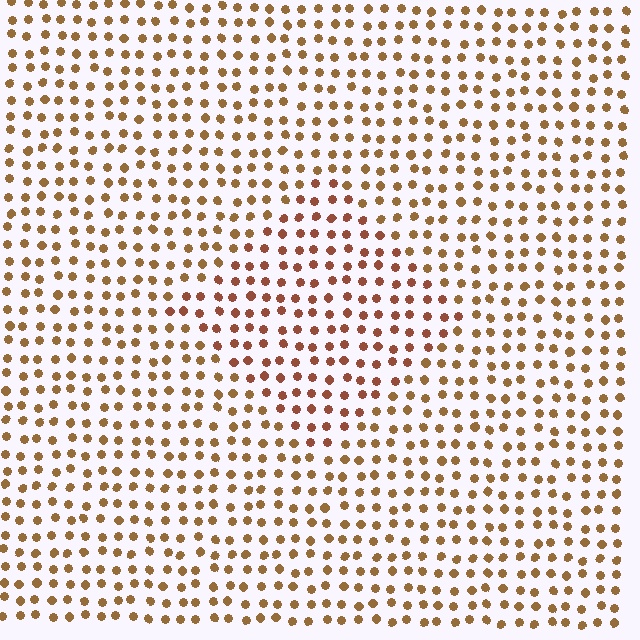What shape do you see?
I see a diamond.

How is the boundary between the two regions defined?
The boundary is defined purely by a slight shift in hue (about 22 degrees). Spacing, size, and orientation are identical on both sides.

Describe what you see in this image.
The image is filled with small brown elements in a uniform arrangement. A diamond-shaped region is visible where the elements are tinted to a slightly different hue, forming a subtle color boundary.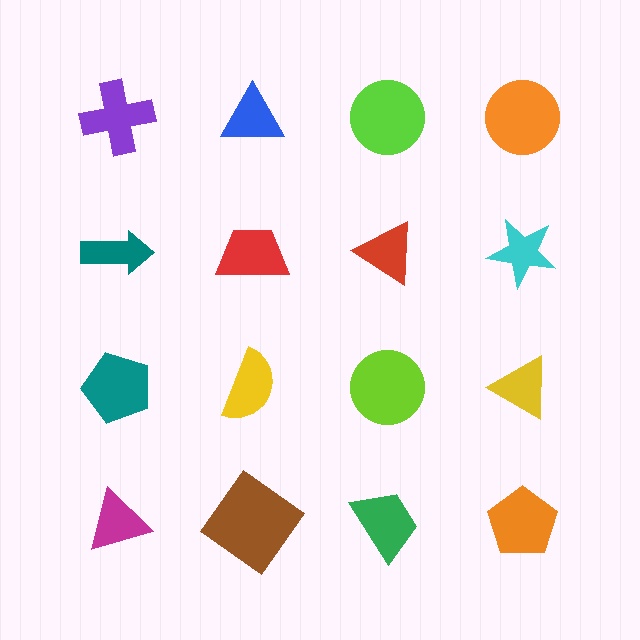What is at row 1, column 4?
An orange circle.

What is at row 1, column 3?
A lime circle.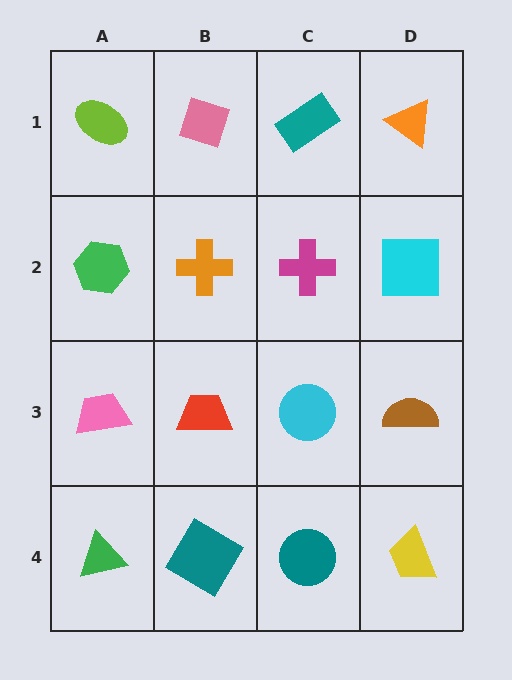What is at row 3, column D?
A brown semicircle.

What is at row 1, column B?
A pink diamond.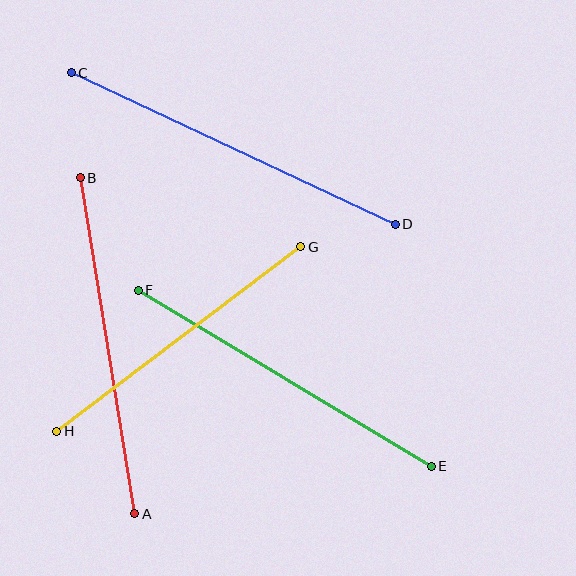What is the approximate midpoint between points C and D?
The midpoint is at approximately (233, 149) pixels.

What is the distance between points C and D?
The distance is approximately 358 pixels.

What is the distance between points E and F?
The distance is approximately 342 pixels.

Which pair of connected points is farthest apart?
Points C and D are farthest apart.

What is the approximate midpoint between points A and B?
The midpoint is at approximately (107, 346) pixels.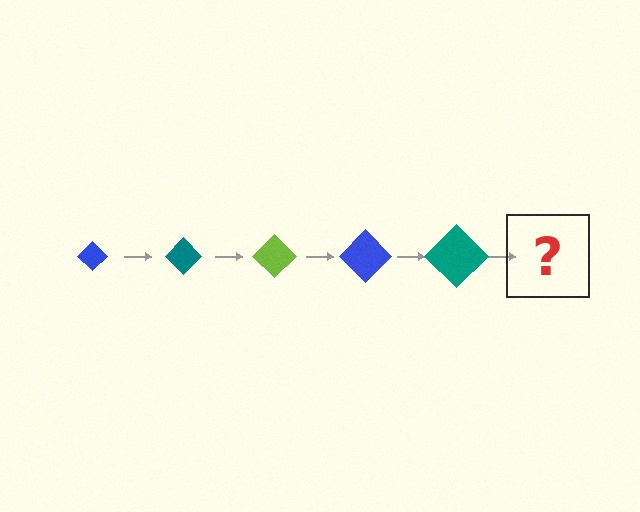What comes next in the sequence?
The next element should be a lime diamond, larger than the previous one.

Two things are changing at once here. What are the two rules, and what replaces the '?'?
The two rules are that the diamond grows larger each step and the color cycles through blue, teal, and lime. The '?' should be a lime diamond, larger than the previous one.